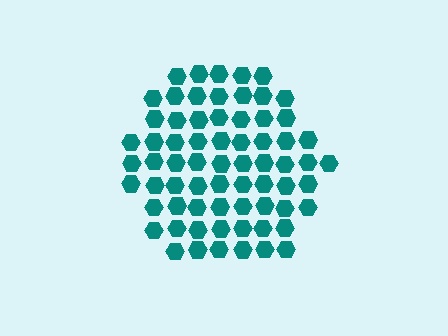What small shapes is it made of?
It is made of small hexagons.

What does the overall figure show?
The overall figure shows a hexagon.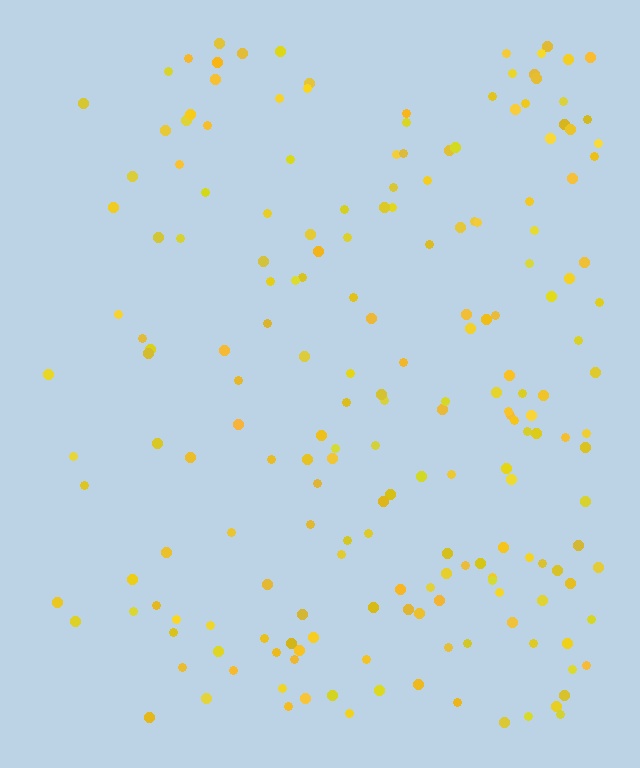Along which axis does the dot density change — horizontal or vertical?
Horizontal.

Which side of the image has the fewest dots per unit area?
The left.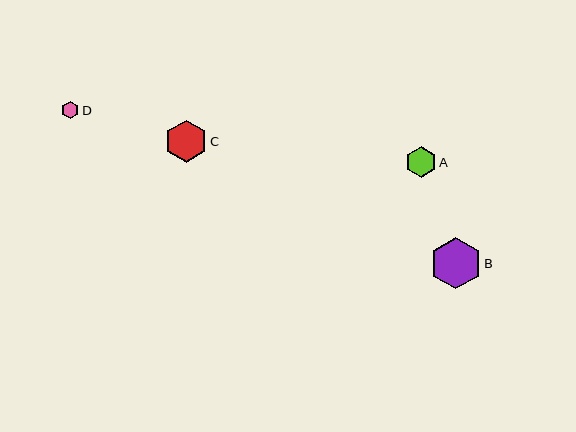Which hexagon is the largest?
Hexagon B is the largest with a size of approximately 52 pixels.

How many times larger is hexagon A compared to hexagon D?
Hexagon A is approximately 1.8 times the size of hexagon D.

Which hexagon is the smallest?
Hexagon D is the smallest with a size of approximately 17 pixels.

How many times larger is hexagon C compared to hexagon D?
Hexagon C is approximately 2.5 times the size of hexagon D.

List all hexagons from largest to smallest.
From largest to smallest: B, C, A, D.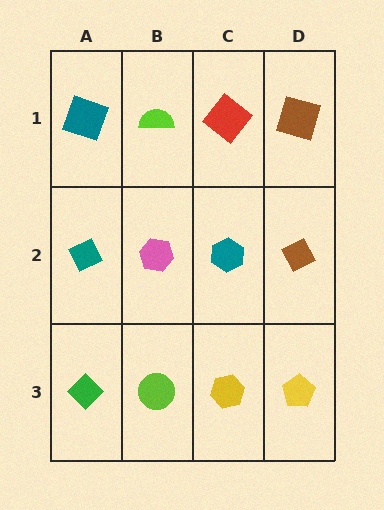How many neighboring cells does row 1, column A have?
2.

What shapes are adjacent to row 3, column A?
A teal diamond (row 2, column A), a lime circle (row 3, column B).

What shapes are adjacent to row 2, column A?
A teal square (row 1, column A), a green diamond (row 3, column A), a pink hexagon (row 2, column B).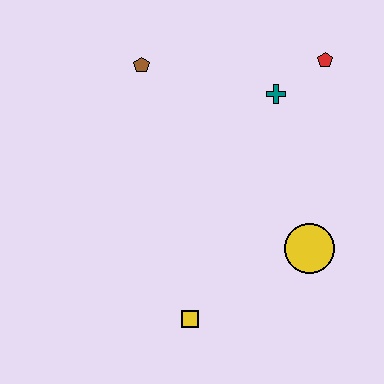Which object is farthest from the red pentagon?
The yellow square is farthest from the red pentagon.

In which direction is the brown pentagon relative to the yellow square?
The brown pentagon is above the yellow square.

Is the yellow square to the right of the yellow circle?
No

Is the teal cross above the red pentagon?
No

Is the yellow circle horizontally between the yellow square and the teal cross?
No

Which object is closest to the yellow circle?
The yellow square is closest to the yellow circle.